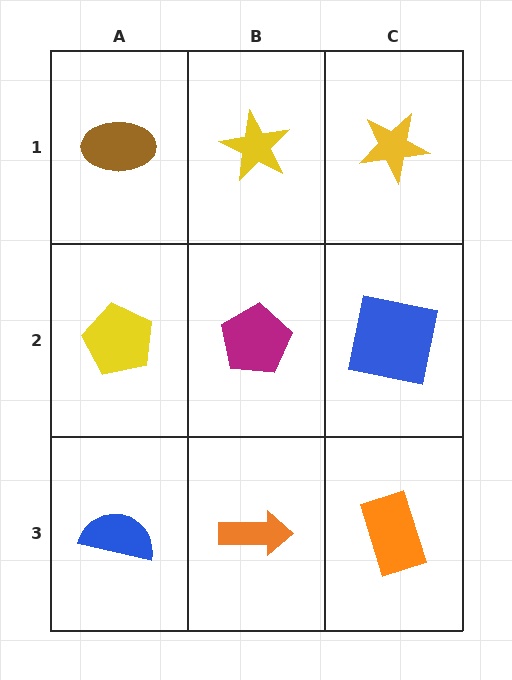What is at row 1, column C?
A yellow star.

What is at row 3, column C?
An orange rectangle.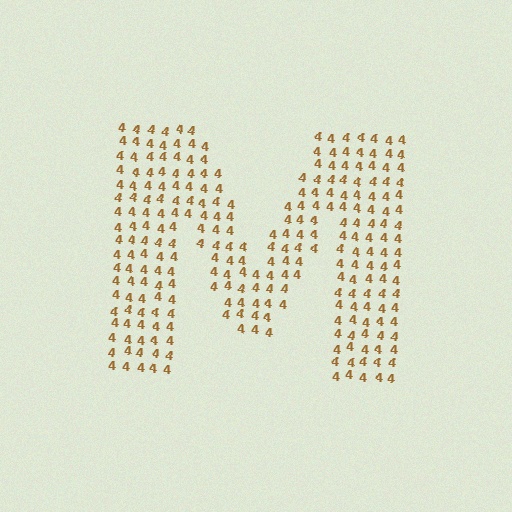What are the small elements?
The small elements are digit 4's.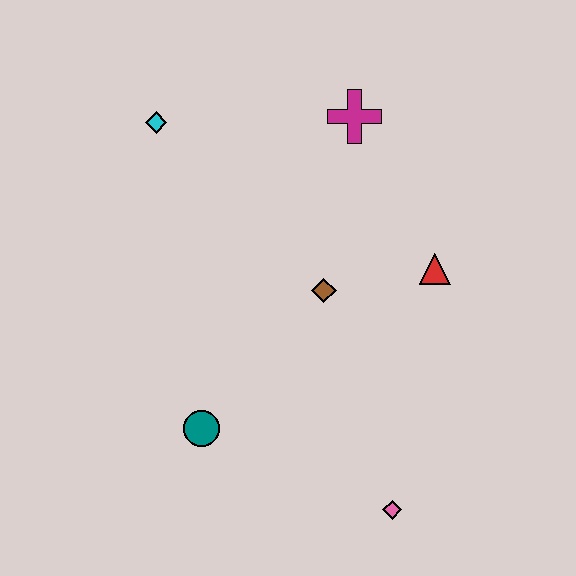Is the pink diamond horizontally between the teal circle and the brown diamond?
No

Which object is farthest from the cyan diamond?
The pink diamond is farthest from the cyan diamond.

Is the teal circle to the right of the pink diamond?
No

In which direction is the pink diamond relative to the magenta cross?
The pink diamond is below the magenta cross.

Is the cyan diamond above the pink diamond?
Yes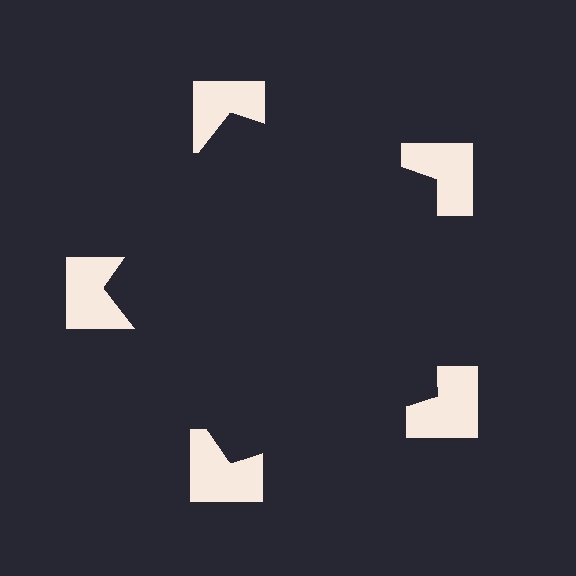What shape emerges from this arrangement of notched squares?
An illusory pentagon — its edges are inferred from the aligned wedge cuts in the notched squares, not physically drawn.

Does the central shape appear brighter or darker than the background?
It typically appears slightly darker than the background, even though no actual brightness change is drawn.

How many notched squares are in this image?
There are 5 — one at each vertex of the illusory pentagon.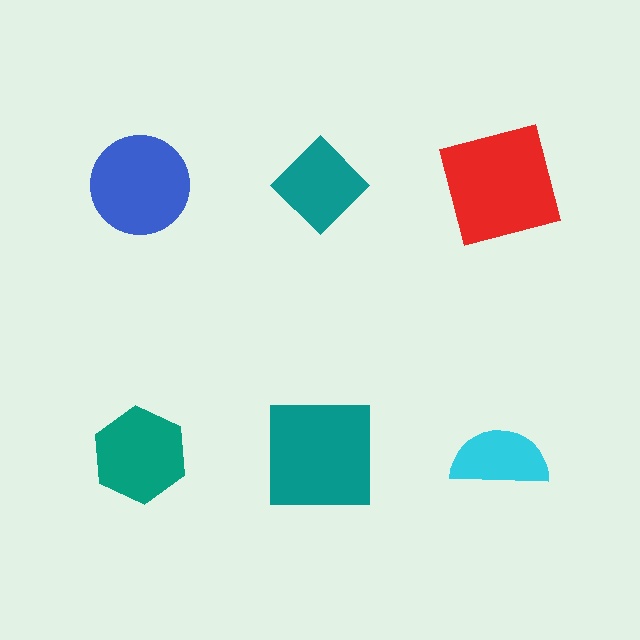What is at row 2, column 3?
A cyan semicircle.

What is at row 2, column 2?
A teal square.